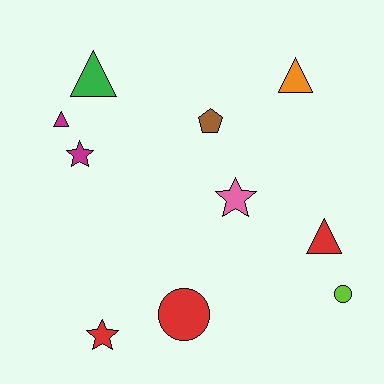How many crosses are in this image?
There are no crosses.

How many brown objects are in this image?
There is 1 brown object.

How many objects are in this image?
There are 10 objects.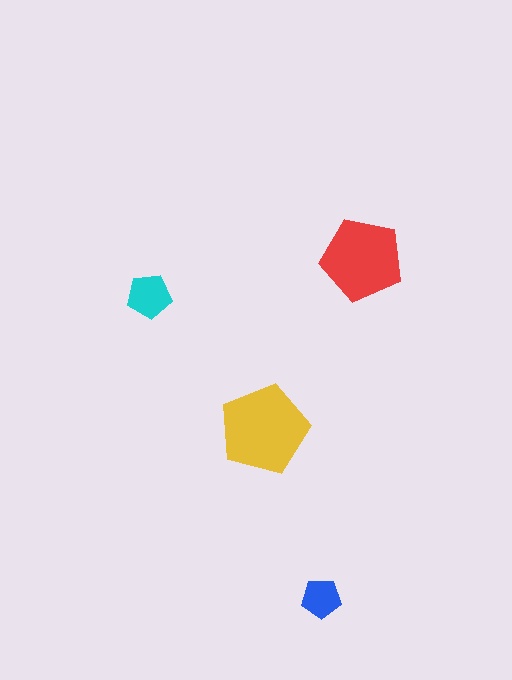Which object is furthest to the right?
The red pentagon is rightmost.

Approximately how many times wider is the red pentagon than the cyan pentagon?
About 2 times wider.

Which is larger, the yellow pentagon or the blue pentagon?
The yellow one.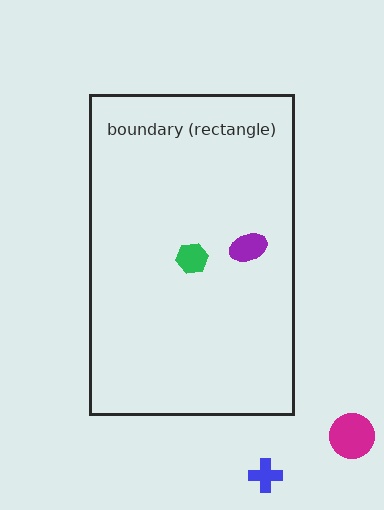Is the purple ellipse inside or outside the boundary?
Inside.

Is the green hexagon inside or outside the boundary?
Inside.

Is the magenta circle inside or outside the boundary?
Outside.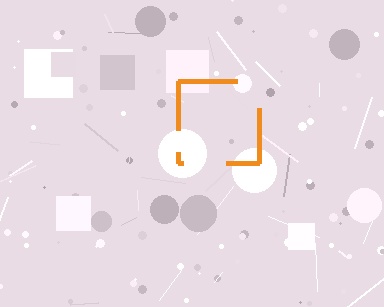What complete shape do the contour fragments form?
The contour fragments form a square.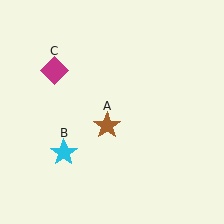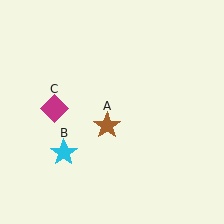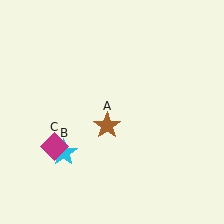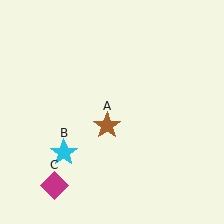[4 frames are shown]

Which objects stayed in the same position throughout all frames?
Brown star (object A) and cyan star (object B) remained stationary.